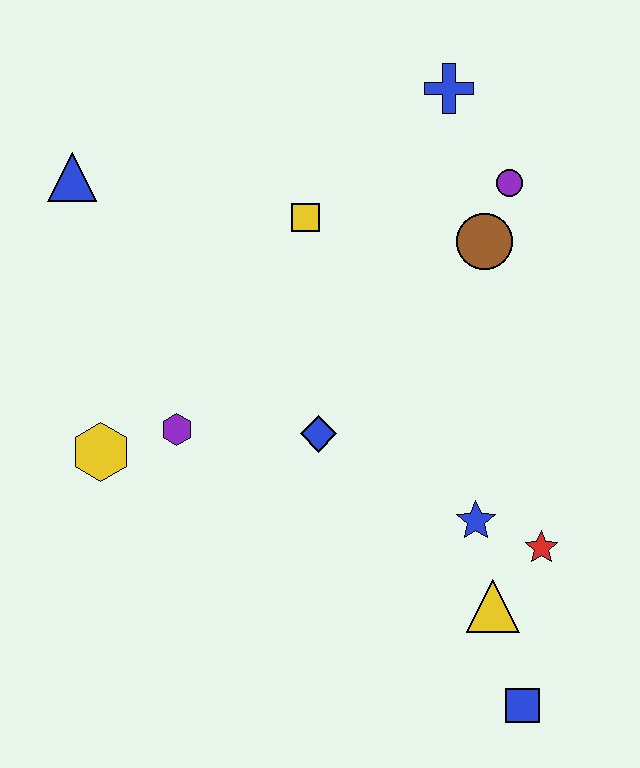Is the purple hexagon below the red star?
No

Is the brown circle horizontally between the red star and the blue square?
No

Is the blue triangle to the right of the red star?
No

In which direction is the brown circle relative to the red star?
The brown circle is above the red star.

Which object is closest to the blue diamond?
The purple hexagon is closest to the blue diamond.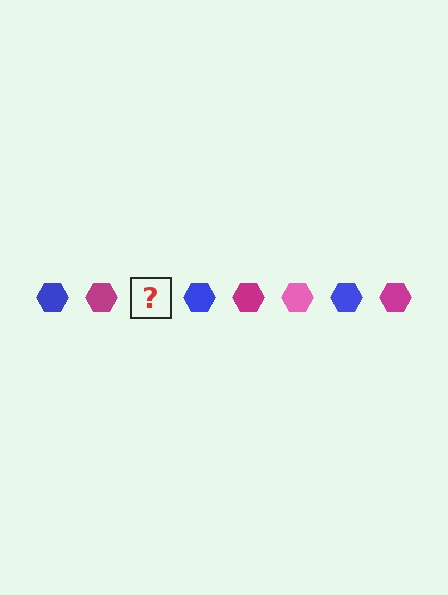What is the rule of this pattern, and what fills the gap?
The rule is that the pattern cycles through blue, magenta, pink hexagons. The gap should be filled with a pink hexagon.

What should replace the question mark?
The question mark should be replaced with a pink hexagon.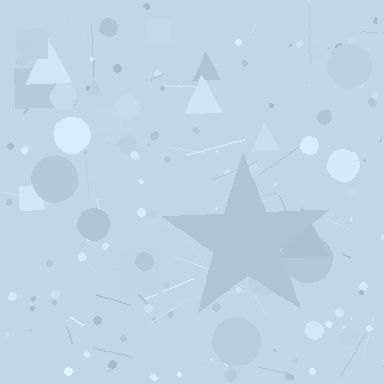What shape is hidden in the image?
A star is hidden in the image.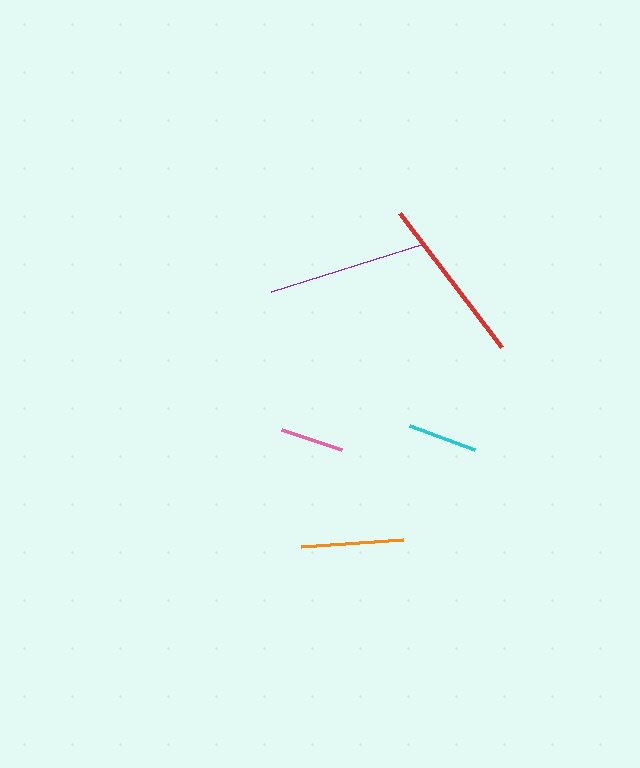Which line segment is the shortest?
The pink line is the shortest at approximately 63 pixels.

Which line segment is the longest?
The red line is the longest at approximately 169 pixels.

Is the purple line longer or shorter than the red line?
The red line is longer than the purple line.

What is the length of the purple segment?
The purple segment is approximately 161 pixels long.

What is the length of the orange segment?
The orange segment is approximately 102 pixels long.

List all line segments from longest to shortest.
From longest to shortest: red, purple, orange, cyan, pink.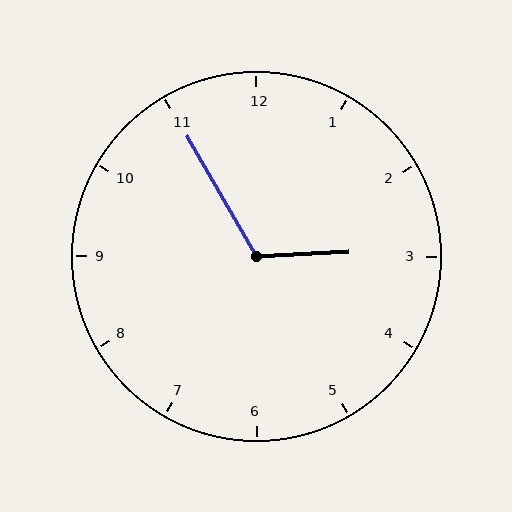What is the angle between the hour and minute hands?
Approximately 118 degrees.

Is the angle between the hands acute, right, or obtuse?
It is obtuse.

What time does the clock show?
2:55.